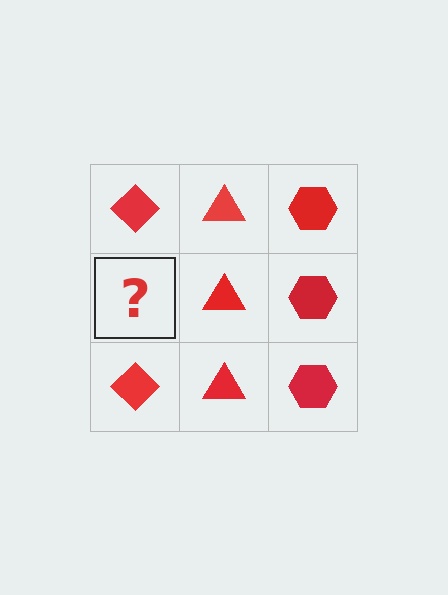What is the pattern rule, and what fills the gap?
The rule is that each column has a consistent shape. The gap should be filled with a red diamond.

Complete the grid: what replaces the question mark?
The question mark should be replaced with a red diamond.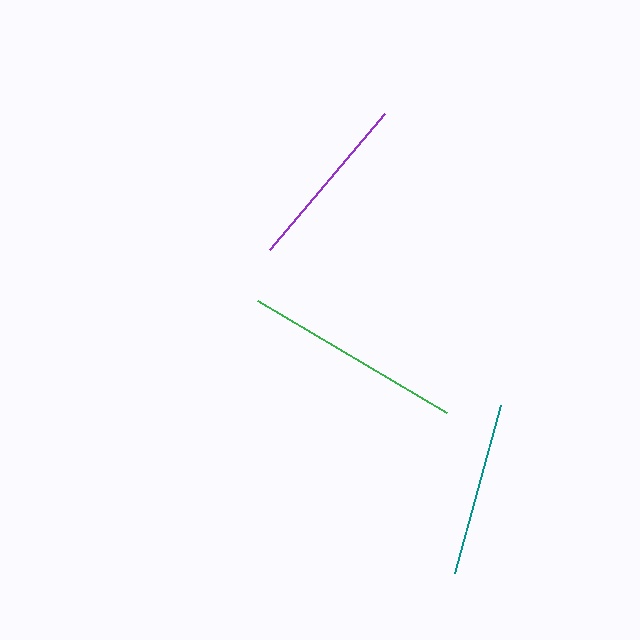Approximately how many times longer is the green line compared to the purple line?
The green line is approximately 1.2 times the length of the purple line.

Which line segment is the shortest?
The teal line is the shortest at approximately 174 pixels.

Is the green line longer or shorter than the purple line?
The green line is longer than the purple line.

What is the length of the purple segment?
The purple segment is approximately 178 pixels long.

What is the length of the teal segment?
The teal segment is approximately 174 pixels long.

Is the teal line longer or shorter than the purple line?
The purple line is longer than the teal line.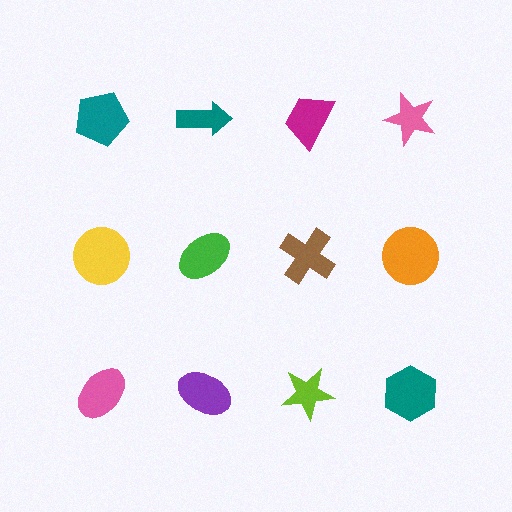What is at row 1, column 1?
A teal pentagon.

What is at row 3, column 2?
A purple ellipse.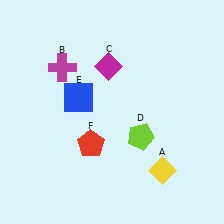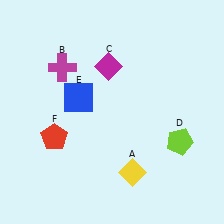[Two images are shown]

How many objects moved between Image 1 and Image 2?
3 objects moved between the two images.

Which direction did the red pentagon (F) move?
The red pentagon (F) moved left.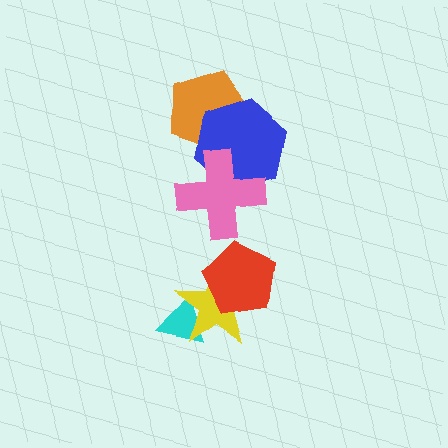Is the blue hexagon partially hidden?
Yes, it is partially covered by another shape.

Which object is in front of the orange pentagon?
The blue hexagon is in front of the orange pentagon.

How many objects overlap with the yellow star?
2 objects overlap with the yellow star.